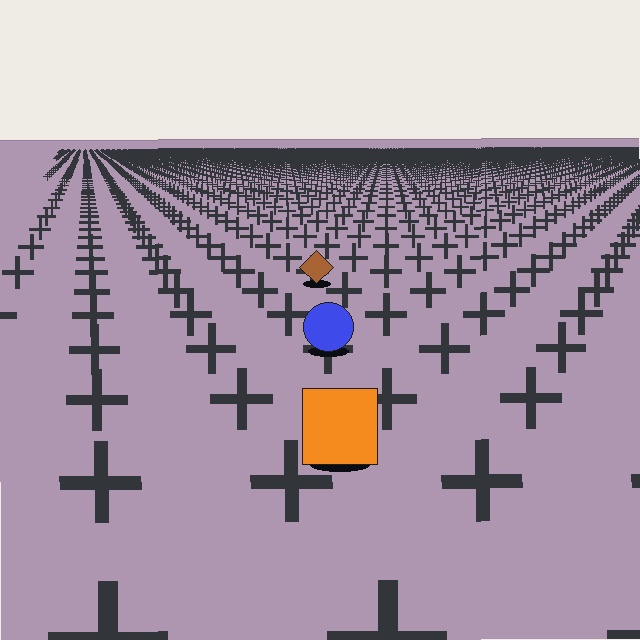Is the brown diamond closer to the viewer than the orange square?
No. The orange square is closer — you can tell from the texture gradient: the ground texture is coarser near it.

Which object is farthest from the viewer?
The brown diamond is farthest from the viewer. It appears smaller and the ground texture around it is denser.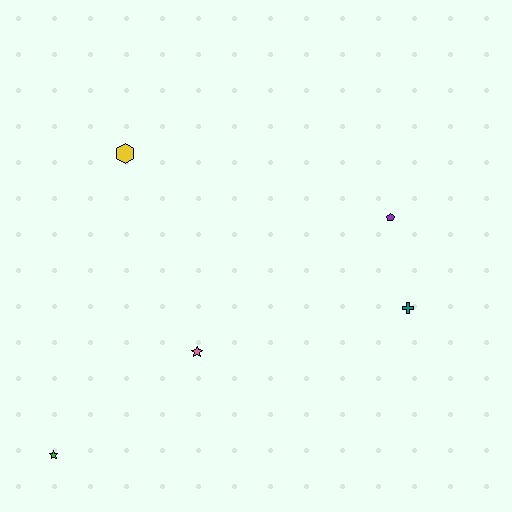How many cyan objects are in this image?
There are no cyan objects.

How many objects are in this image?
There are 5 objects.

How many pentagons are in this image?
There is 1 pentagon.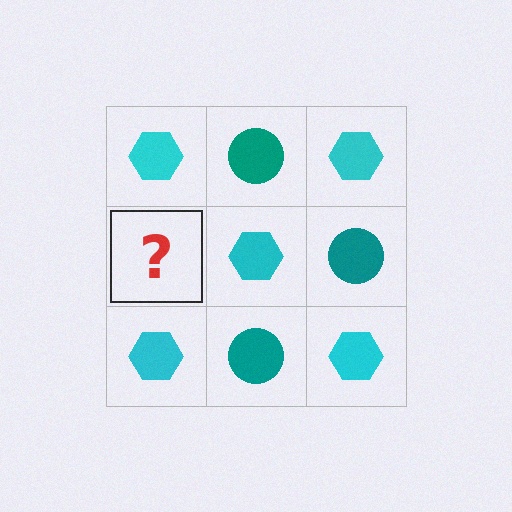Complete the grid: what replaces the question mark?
The question mark should be replaced with a teal circle.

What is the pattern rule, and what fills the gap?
The rule is that it alternates cyan hexagon and teal circle in a checkerboard pattern. The gap should be filled with a teal circle.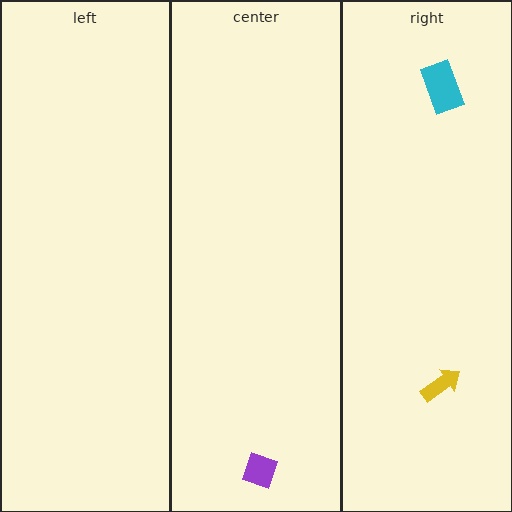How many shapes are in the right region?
2.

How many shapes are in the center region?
1.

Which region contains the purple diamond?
The center region.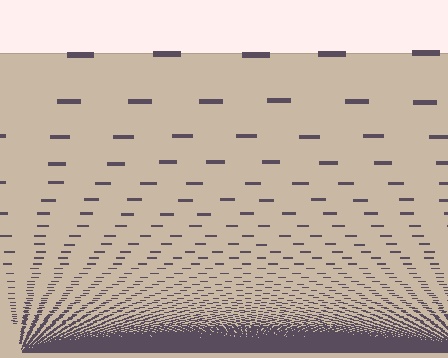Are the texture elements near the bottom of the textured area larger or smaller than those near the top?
Smaller. The gradient is inverted — elements near the bottom are smaller and denser.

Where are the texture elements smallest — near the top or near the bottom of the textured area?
Near the bottom.